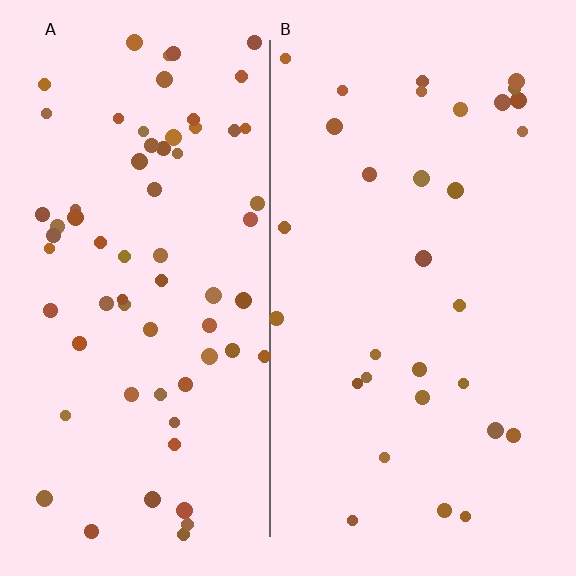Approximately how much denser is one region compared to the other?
Approximately 2.2× — region A over region B.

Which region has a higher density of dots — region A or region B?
A (the left).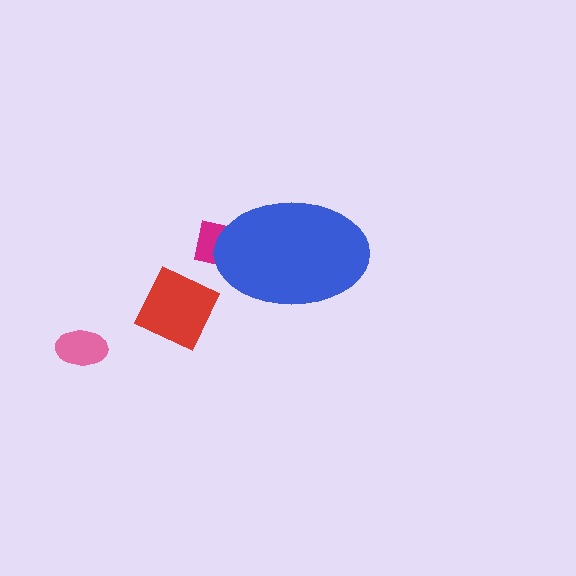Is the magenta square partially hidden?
Yes, the magenta square is partially hidden behind the blue ellipse.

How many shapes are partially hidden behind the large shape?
1 shape is partially hidden.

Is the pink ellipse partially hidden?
No, the pink ellipse is fully visible.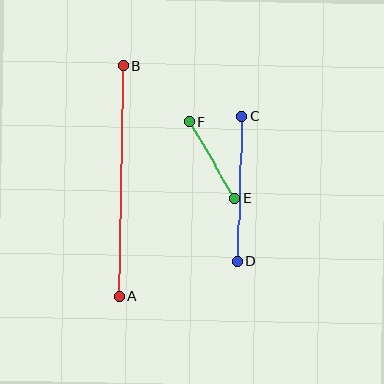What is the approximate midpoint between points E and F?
The midpoint is at approximately (212, 160) pixels.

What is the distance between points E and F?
The distance is approximately 89 pixels.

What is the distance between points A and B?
The distance is approximately 230 pixels.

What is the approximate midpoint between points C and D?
The midpoint is at approximately (240, 188) pixels.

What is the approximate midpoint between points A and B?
The midpoint is at approximately (121, 181) pixels.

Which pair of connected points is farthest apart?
Points A and B are farthest apart.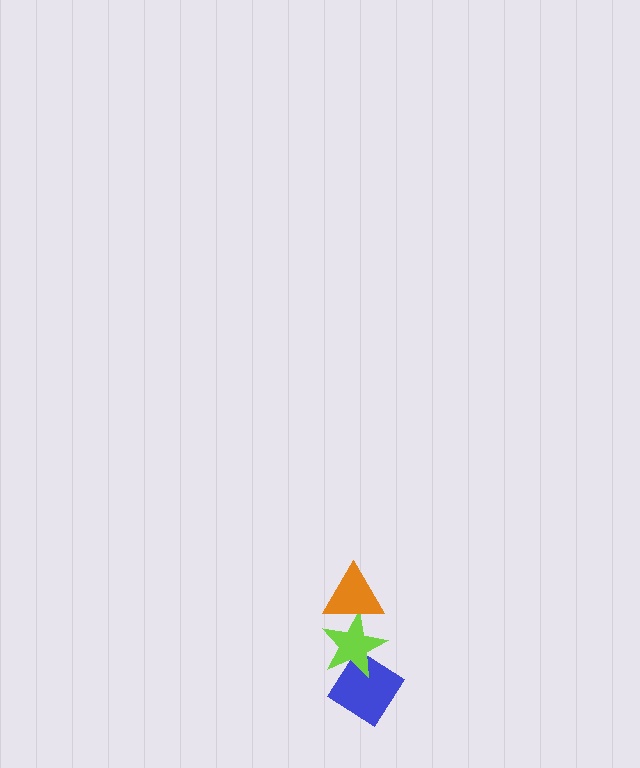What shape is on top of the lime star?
The orange triangle is on top of the lime star.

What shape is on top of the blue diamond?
The lime star is on top of the blue diamond.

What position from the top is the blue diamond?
The blue diamond is 3rd from the top.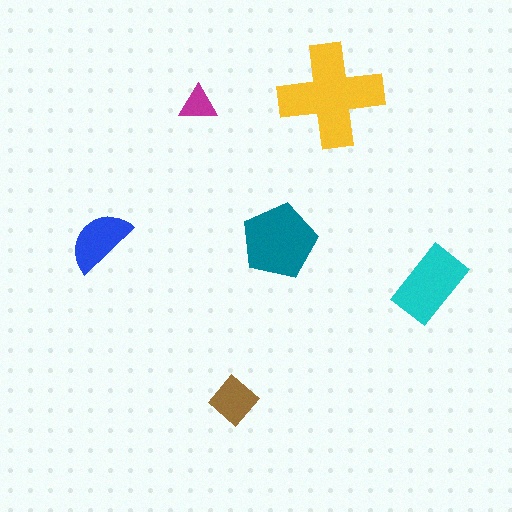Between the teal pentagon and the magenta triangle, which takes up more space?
The teal pentagon.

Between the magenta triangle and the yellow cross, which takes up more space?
The yellow cross.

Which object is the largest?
The yellow cross.